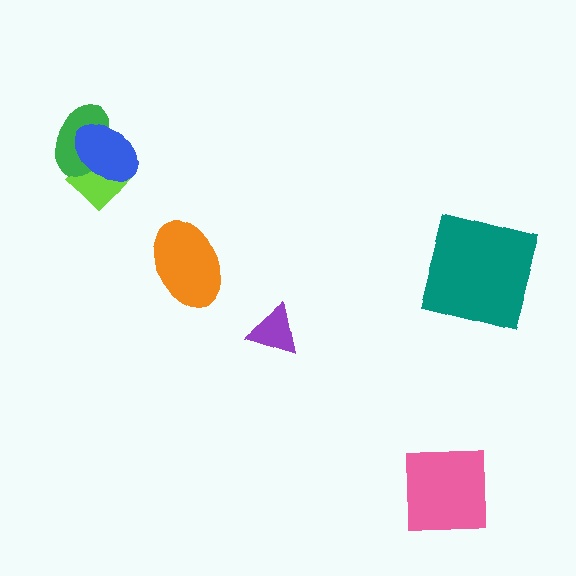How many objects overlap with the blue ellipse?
2 objects overlap with the blue ellipse.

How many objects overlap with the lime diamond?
2 objects overlap with the lime diamond.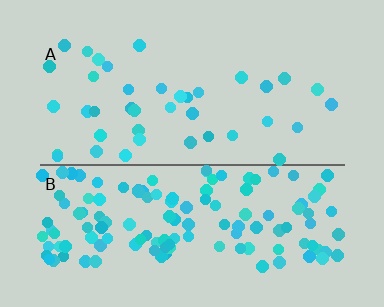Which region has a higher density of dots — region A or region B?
B (the bottom).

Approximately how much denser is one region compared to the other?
Approximately 3.2× — region B over region A.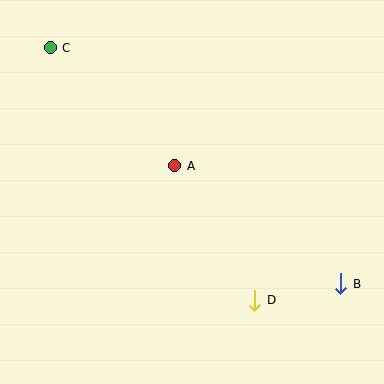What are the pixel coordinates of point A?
Point A is at (175, 166).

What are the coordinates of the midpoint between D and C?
The midpoint between D and C is at (153, 174).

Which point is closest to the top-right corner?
Point A is closest to the top-right corner.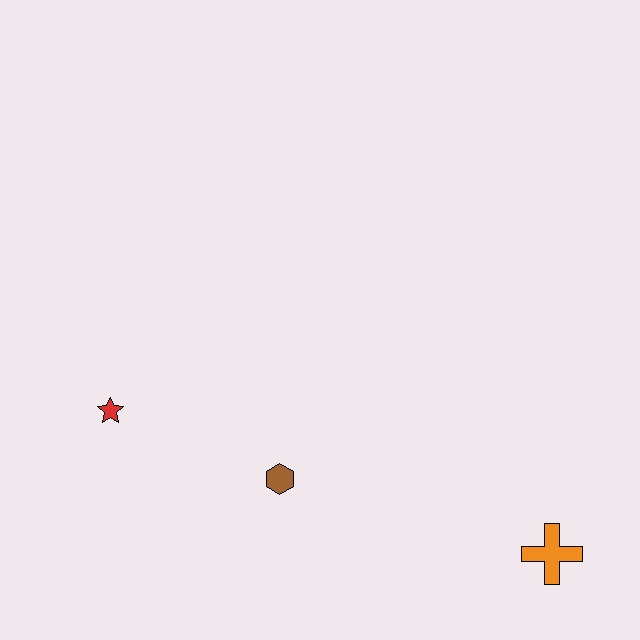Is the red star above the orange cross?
Yes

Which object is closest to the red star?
The brown hexagon is closest to the red star.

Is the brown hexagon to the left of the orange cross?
Yes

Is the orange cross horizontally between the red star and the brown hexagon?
No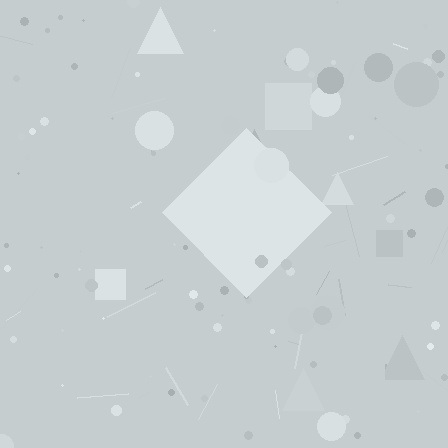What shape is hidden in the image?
A diamond is hidden in the image.